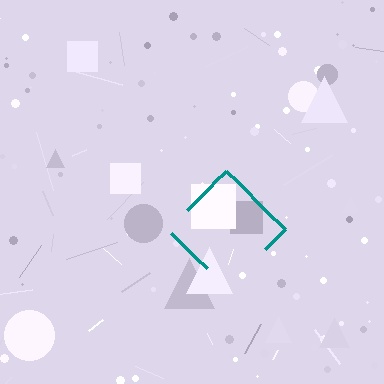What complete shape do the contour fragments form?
The contour fragments form a diamond.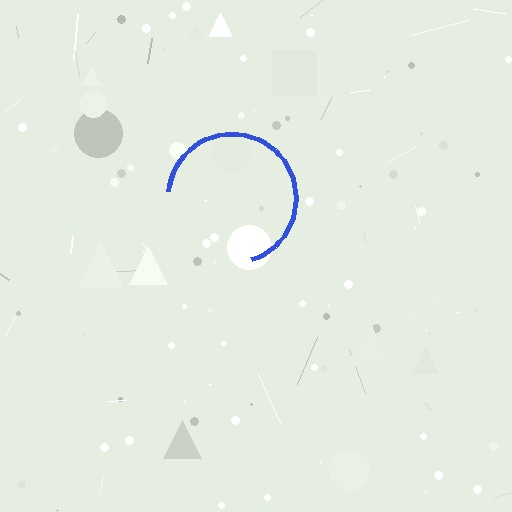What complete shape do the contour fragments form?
The contour fragments form a circle.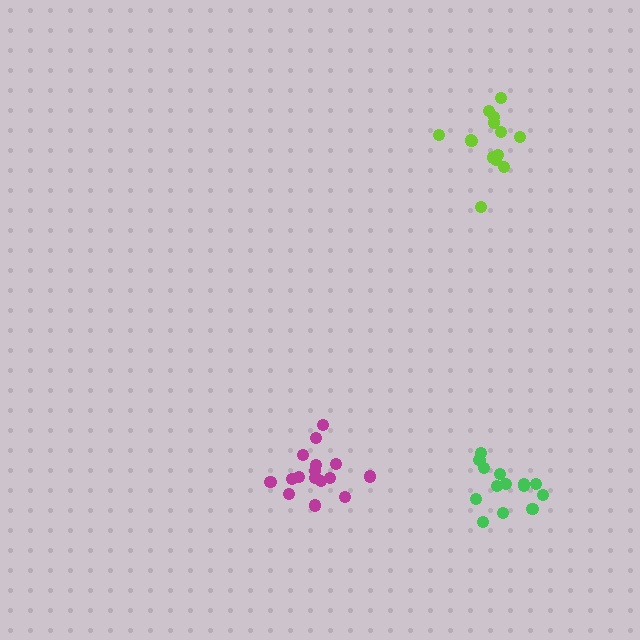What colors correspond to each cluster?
The clusters are colored: magenta, lime, green.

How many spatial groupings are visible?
There are 3 spatial groupings.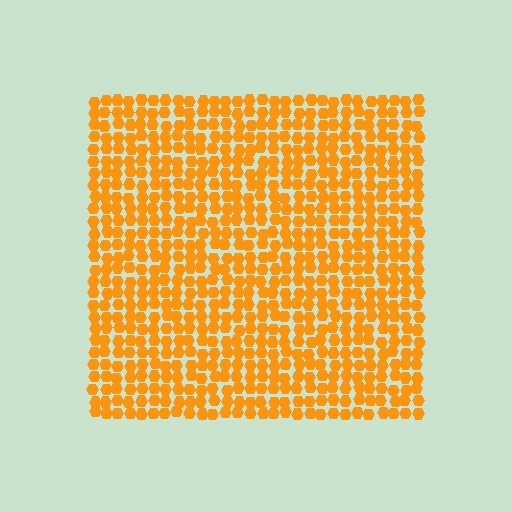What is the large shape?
The large shape is a square.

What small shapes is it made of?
It is made of small hexagons.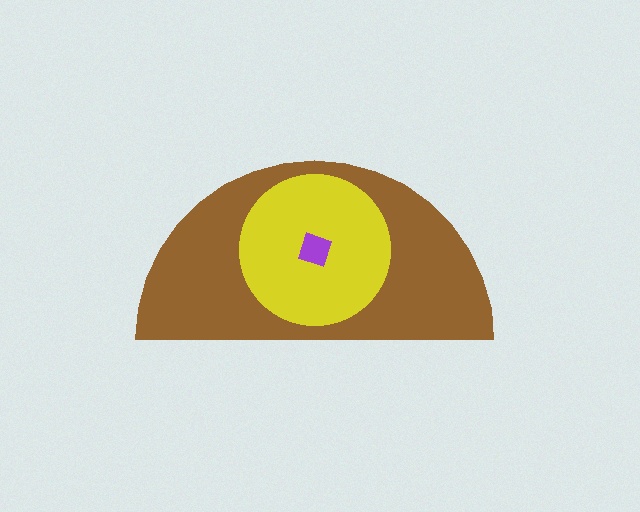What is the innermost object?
The purple diamond.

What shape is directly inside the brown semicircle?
The yellow circle.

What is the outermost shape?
The brown semicircle.